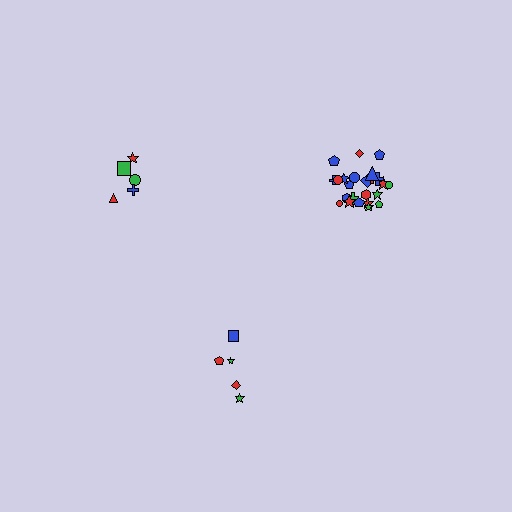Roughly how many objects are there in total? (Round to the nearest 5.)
Roughly 35 objects in total.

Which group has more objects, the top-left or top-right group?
The top-right group.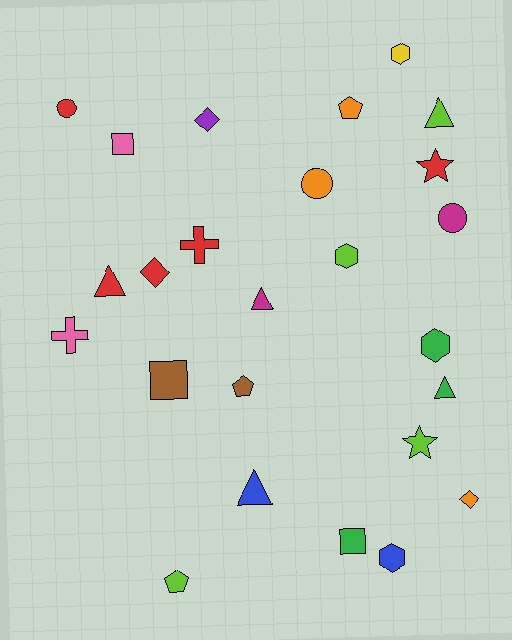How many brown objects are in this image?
There are 2 brown objects.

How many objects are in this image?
There are 25 objects.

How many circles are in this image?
There are 3 circles.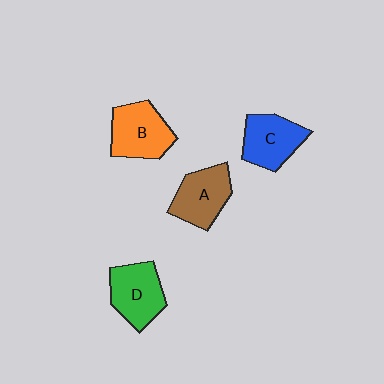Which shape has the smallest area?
Shape C (blue).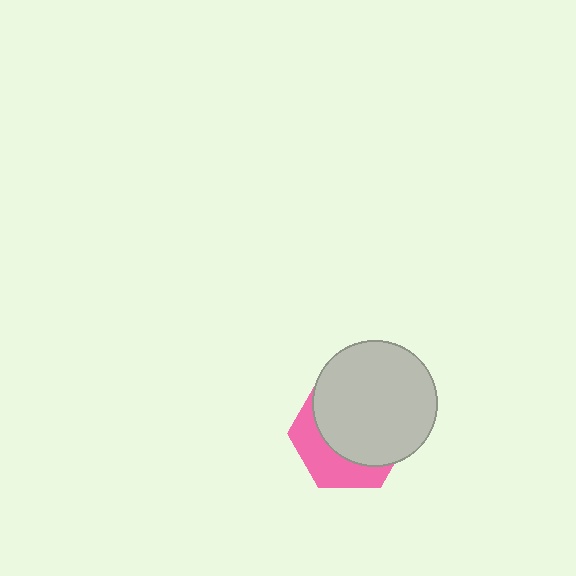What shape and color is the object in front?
The object in front is a light gray circle.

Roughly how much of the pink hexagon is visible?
A small part of it is visible (roughly 34%).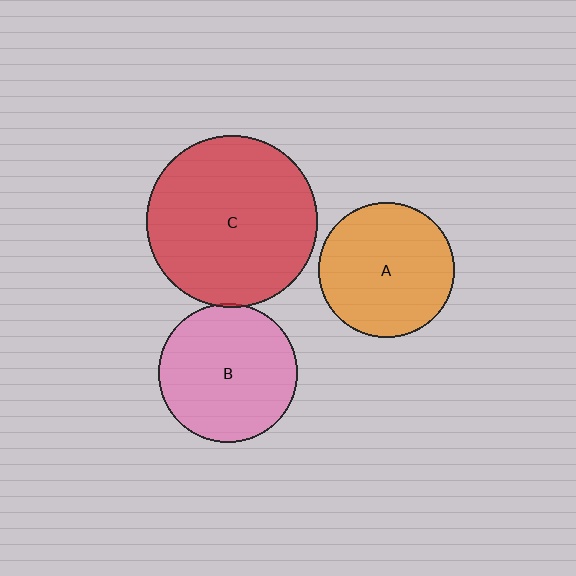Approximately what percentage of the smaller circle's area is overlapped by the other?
Approximately 5%.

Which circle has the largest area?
Circle C (red).